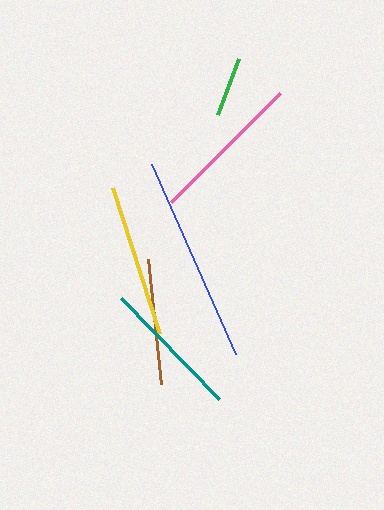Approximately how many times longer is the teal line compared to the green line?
The teal line is approximately 2.3 times the length of the green line.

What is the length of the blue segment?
The blue segment is approximately 208 pixels long.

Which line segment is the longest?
The blue line is the longest at approximately 208 pixels.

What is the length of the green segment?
The green segment is approximately 60 pixels long.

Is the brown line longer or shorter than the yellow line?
The yellow line is longer than the brown line.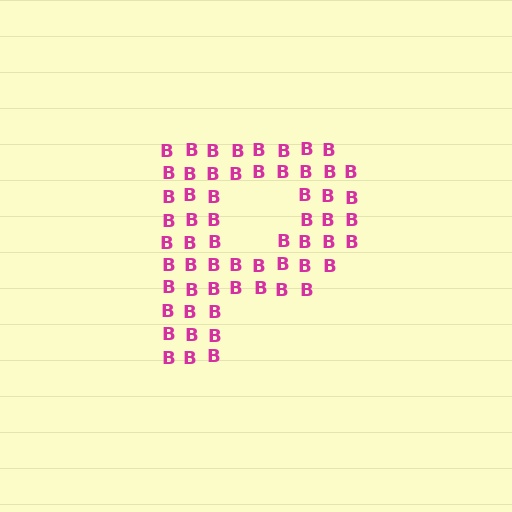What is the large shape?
The large shape is the letter P.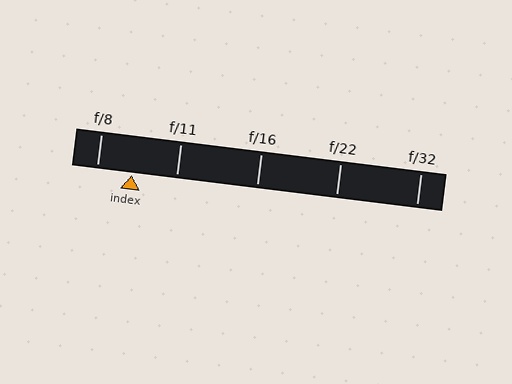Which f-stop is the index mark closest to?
The index mark is closest to f/8.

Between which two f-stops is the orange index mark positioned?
The index mark is between f/8 and f/11.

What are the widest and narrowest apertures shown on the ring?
The widest aperture shown is f/8 and the narrowest is f/32.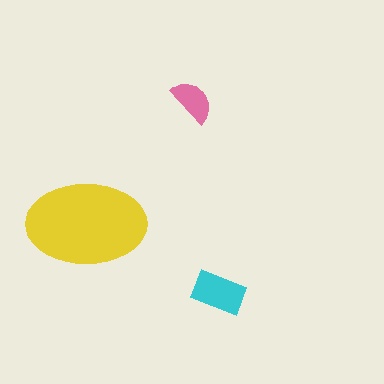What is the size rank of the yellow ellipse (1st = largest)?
1st.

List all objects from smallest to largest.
The pink semicircle, the cyan rectangle, the yellow ellipse.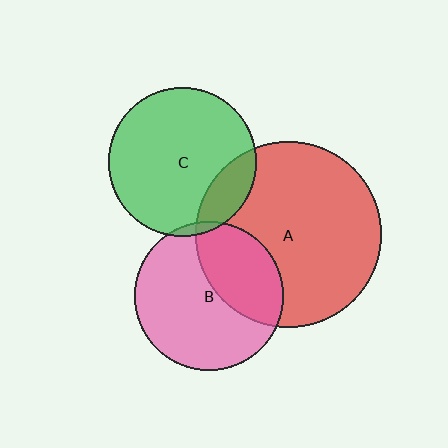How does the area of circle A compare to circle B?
Approximately 1.6 times.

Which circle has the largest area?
Circle A (red).